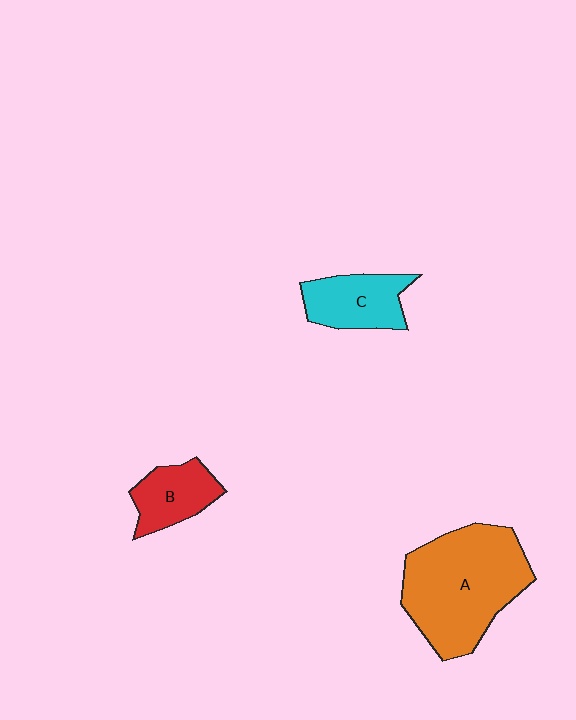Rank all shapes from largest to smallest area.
From largest to smallest: A (orange), C (cyan), B (red).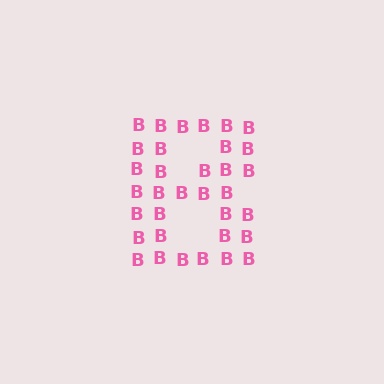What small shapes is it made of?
It is made of small letter B's.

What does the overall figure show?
The overall figure shows the letter B.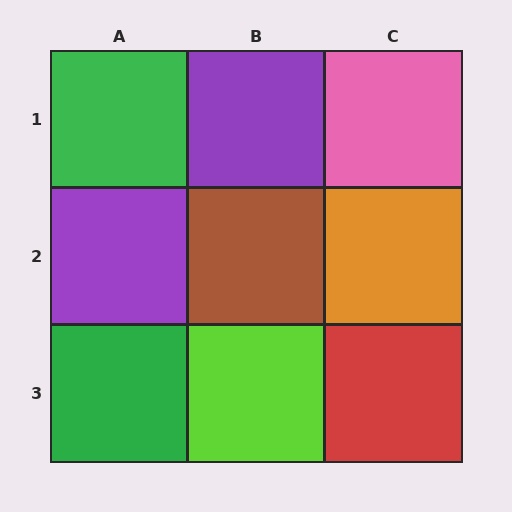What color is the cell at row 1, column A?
Green.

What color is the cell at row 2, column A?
Purple.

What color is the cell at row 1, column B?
Purple.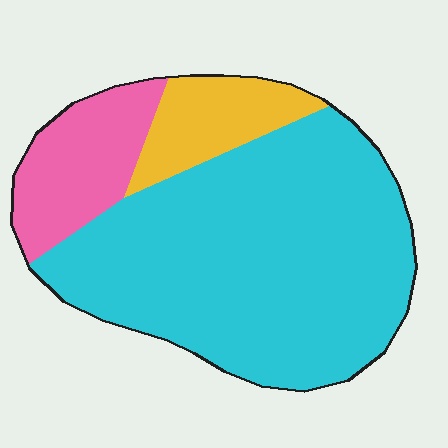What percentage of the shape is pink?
Pink takes up about one sixth (1/6) of the shape.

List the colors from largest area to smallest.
From largest to smallest: cyan, pink, yellow.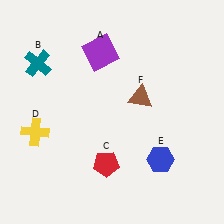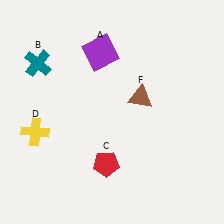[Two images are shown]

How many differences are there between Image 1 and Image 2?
There is 1 difference between the two images.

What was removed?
The blue hexagon (E) was removed in Image 2.